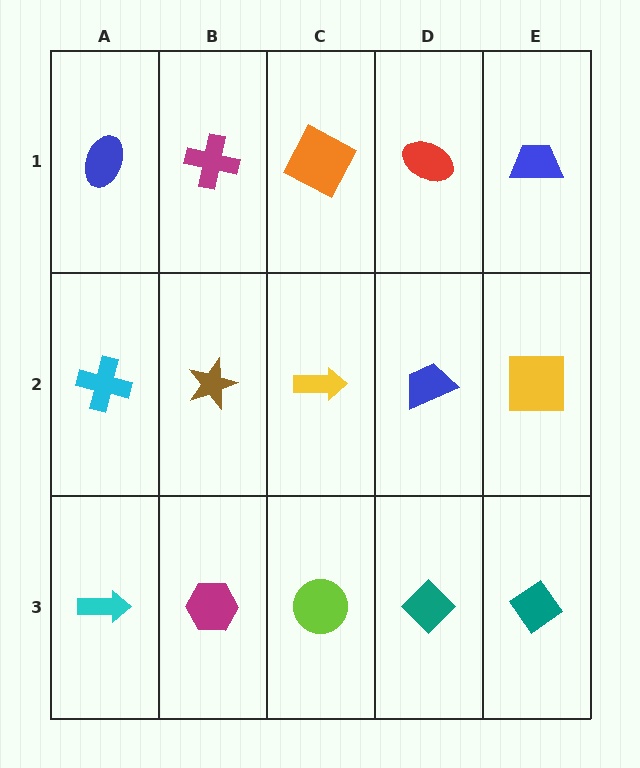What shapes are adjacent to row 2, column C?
An orange square (row 1, column C), a lime circle (row 3, column C), a brown star (row 2, column B), a blue trapezoid (row 2, column D).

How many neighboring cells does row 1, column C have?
3.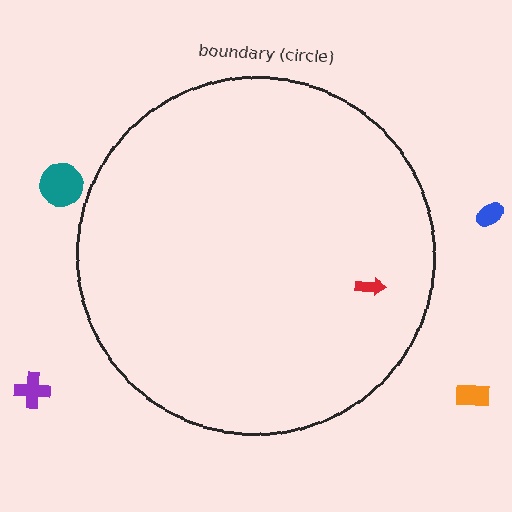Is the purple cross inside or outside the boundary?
Outside.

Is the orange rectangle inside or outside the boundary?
Outside.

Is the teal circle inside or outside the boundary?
Outside.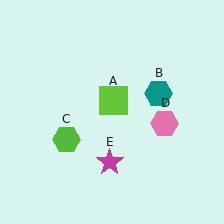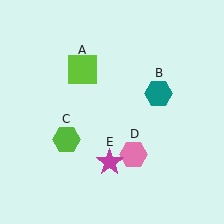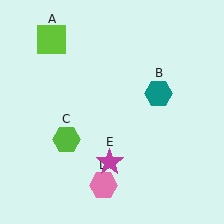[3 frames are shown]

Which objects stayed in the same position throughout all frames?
Teal hexagon (object B) and lime hexagon (object C) and magenta star (object E) remained stationary.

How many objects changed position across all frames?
2 objects changed position: lime square (object A), pink hexagon (object D).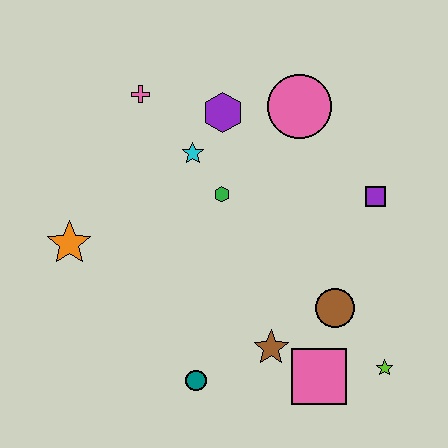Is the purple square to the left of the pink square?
No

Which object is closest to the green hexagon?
The cyan star is closest to the green hexagon.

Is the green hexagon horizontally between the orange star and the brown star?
Yes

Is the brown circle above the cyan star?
No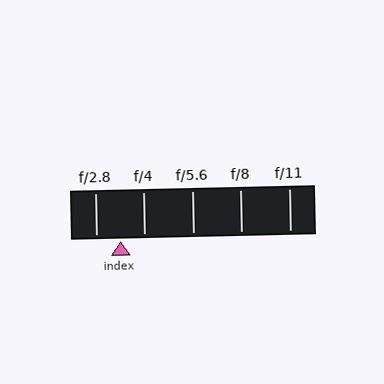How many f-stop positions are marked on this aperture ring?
There are 5 f-stop positions marked.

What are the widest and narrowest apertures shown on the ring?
The widest aperture shown is f/2.8 and the narrowest is f/11.